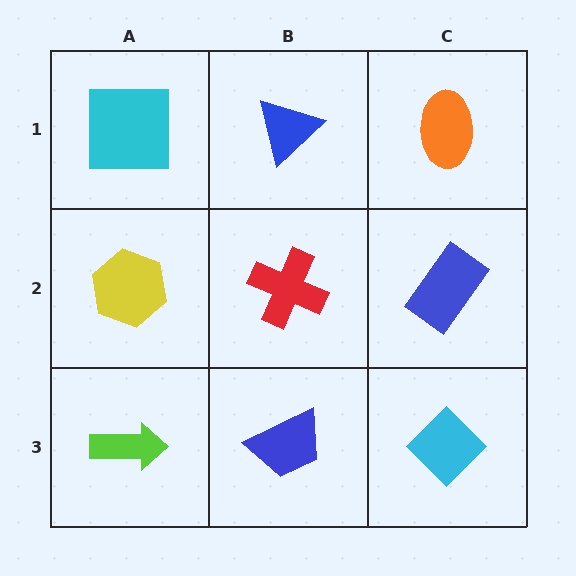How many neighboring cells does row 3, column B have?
3.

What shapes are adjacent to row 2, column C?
An orange ellipse (row 1, column C), a cyan diamond (row 3, column C), a red cross (row 2, column B).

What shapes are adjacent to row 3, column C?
A blue rectangle (row 2, column C), a blue trapezoid (row 3, column B).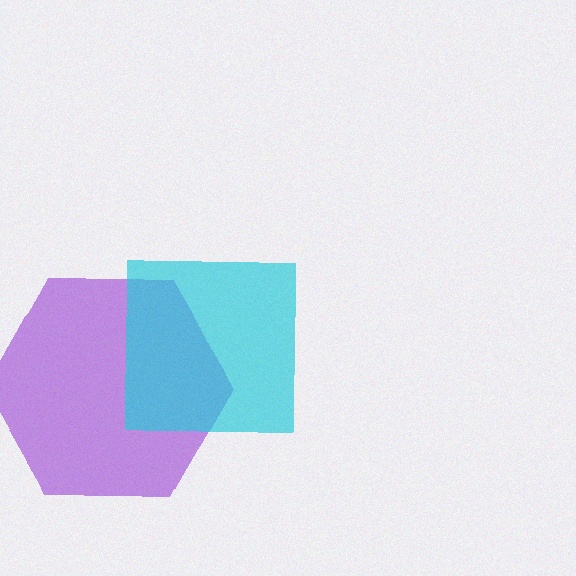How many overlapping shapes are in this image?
There are 2 overlapping shapes in the image.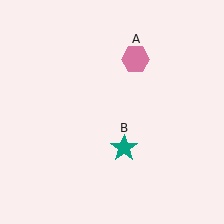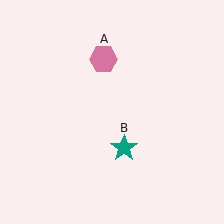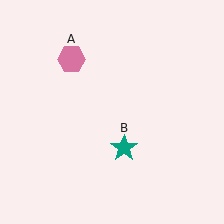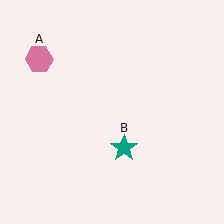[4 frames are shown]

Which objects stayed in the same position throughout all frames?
Teal star (object B) remained stationary.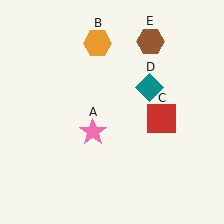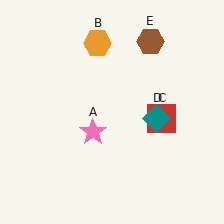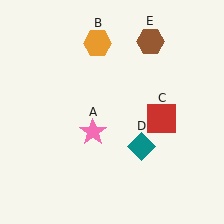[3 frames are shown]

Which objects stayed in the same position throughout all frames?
Pink star (object A) and orange hexagon (object B) and red square (object C) and brown hexagon (object E) remained stationary.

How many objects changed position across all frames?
1 object changed position: teal diamond (object D).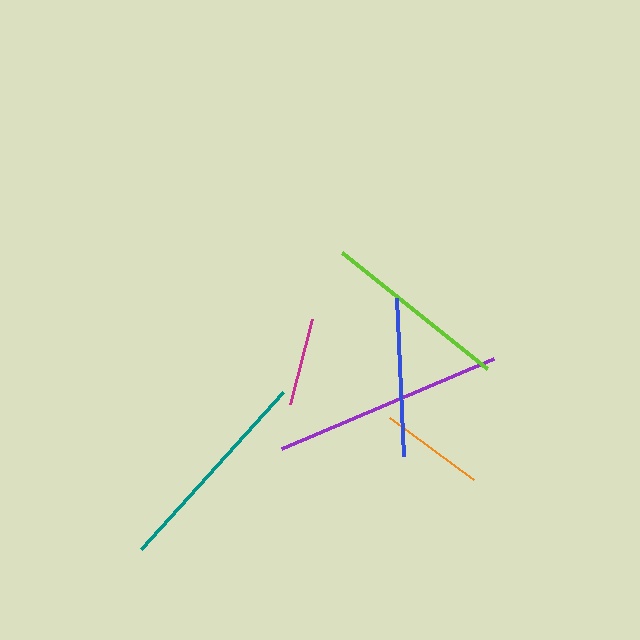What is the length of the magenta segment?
The magenta segment is approximately 88 pixels long.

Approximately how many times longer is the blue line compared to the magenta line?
The blue line is approximately 1.8 times the length of the magenta line.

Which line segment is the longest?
The purple line is the longest at approximately 229 pixels.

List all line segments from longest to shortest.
From longest to shortest: purple, teal, lime, blue, orange, magenta.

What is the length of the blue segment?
The blue segment is approximately 159 pixels long.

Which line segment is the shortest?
The magenta line is the shortest at approximately 88 pixels.